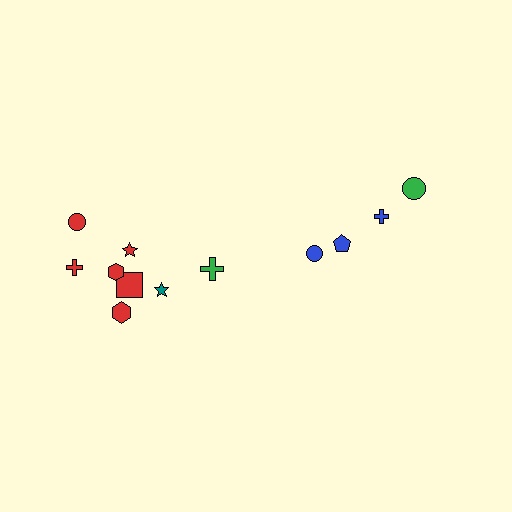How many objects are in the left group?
There are 8 objects.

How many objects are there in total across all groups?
There are 12 objects.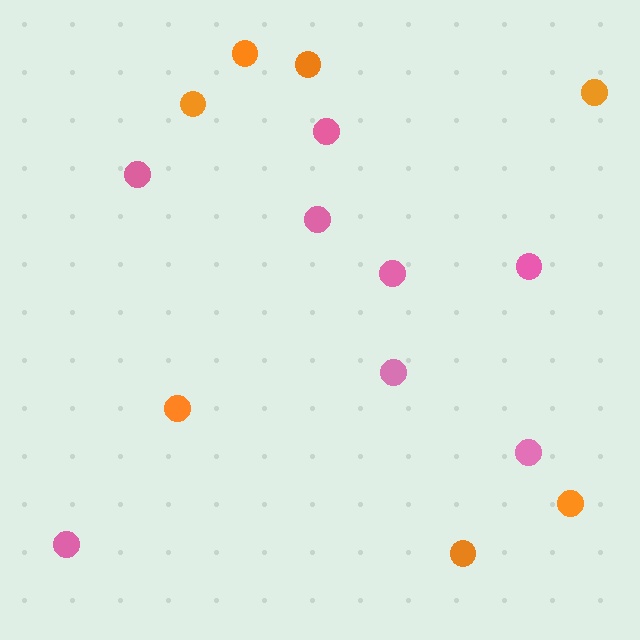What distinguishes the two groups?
There are 2 groups: one group of pink circles (8) and one group of orange circles (7).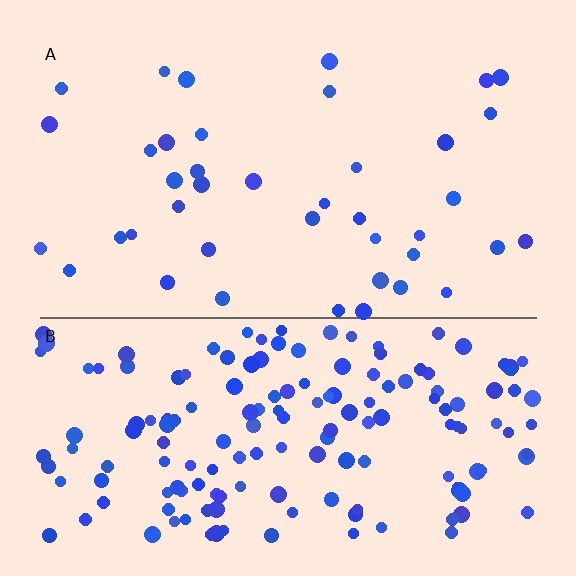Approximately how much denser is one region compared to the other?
Approximately 4.1× — region B over region A.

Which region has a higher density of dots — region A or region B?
B (the bottom).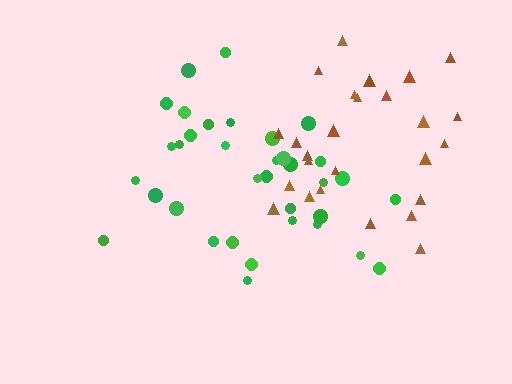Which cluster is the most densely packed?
Green.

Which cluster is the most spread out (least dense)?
Brown.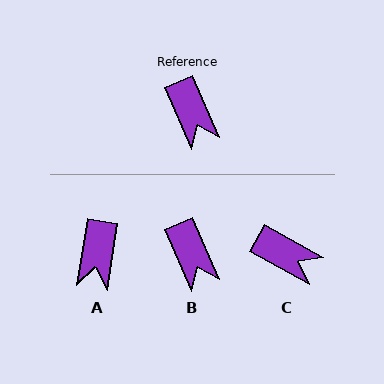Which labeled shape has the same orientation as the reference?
B.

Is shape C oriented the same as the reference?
No, it is off by about 38 degrees.